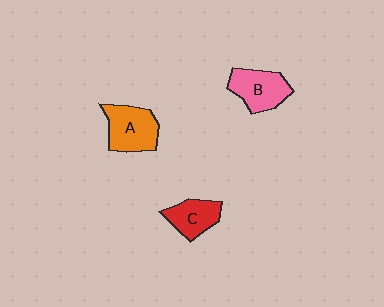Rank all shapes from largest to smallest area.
From largest to smallest: A (orange), B (pink), C (red).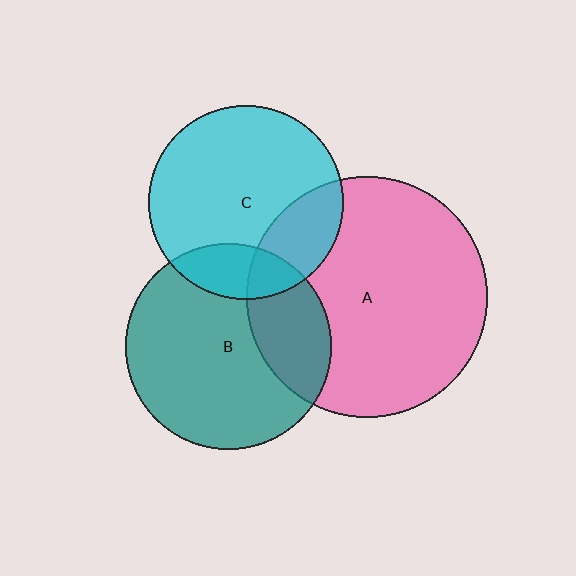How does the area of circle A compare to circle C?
Approximately 1.5 times.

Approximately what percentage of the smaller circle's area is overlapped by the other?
Approximately 25%.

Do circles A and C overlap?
Yes.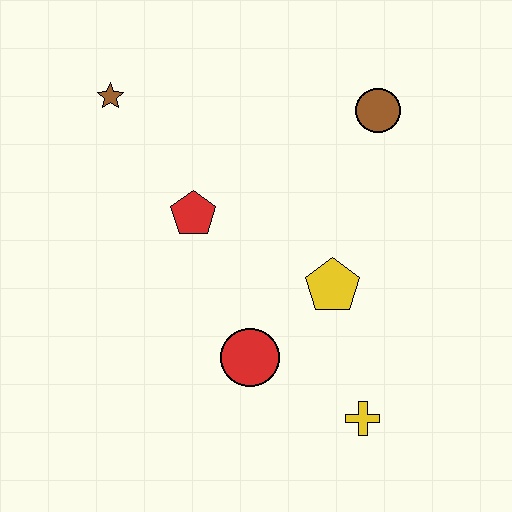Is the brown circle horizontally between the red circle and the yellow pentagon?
No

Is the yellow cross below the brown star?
Yes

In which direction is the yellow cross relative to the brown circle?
The yellow cross is below the brown circle.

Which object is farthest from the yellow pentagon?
The brown star is farthest from the yellow pentagon.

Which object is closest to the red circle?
The yellow pentagon is closest to the red circle.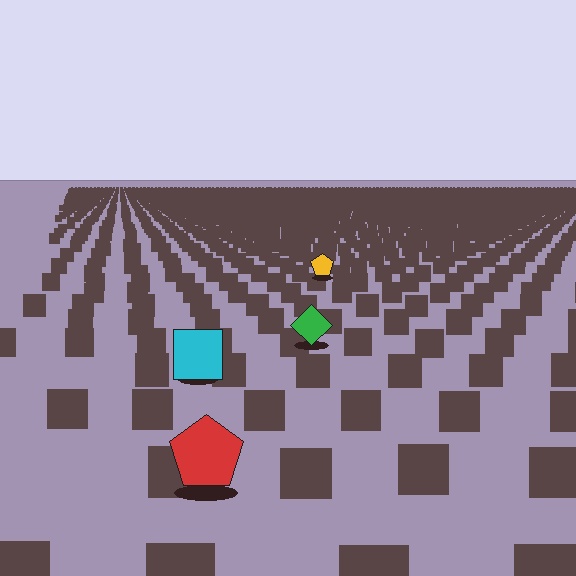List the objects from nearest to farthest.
From nearest to farthest: the red pentagon, the cyan square, the green diamond, the yellow pentagon.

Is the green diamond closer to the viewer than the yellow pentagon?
Yes. The green diamond is closer — you can tell from the texture gradient: the ground texture is coarser near it.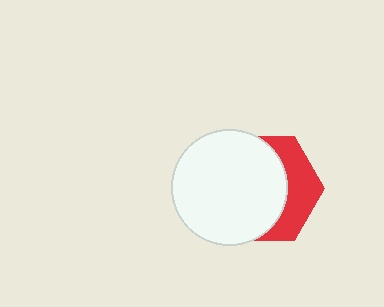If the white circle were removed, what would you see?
You would see the complete red hexagon.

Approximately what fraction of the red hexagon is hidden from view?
Roughly 65% of the red hexagon is hidden behind the white circle.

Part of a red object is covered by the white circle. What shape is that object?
It is a hexagon.